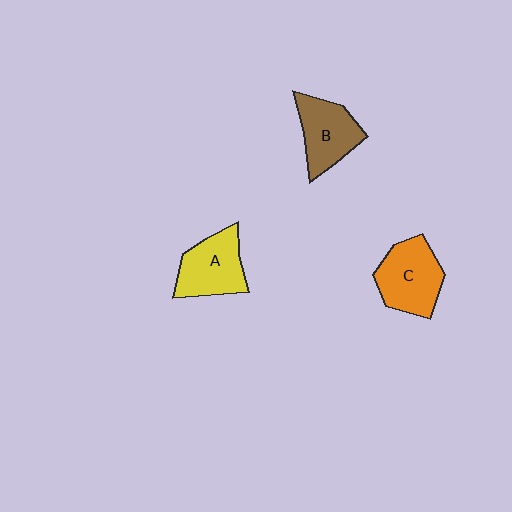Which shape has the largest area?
Shape C (orange).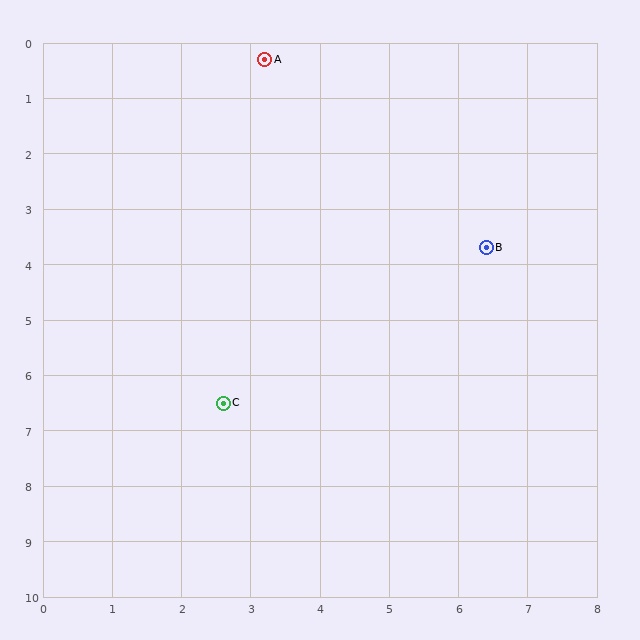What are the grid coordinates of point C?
Point C is at approximately (2.6, 6.5).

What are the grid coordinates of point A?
Point A is at approximately (3.2, 0.3).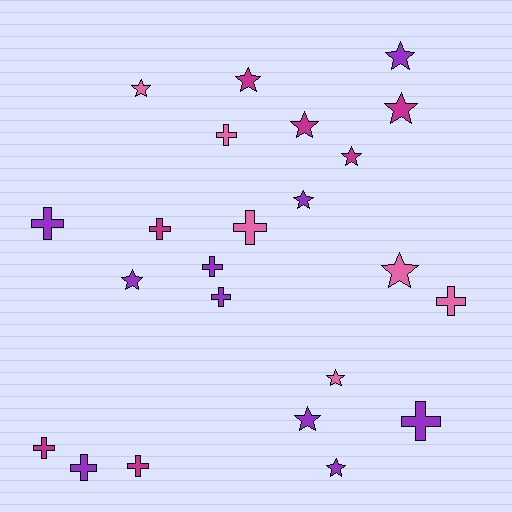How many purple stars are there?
There are 5 purple stars.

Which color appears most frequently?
Purple, with 10 objects.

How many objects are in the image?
There are 23 objects.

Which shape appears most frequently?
Star, with 12 objects.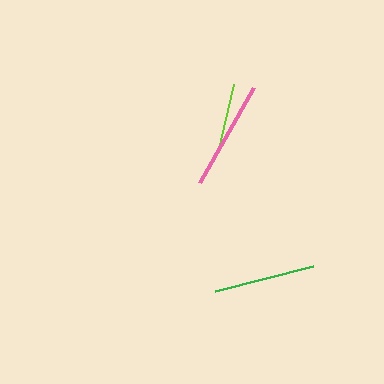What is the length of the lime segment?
The lime segment is approximately 71 pixels long.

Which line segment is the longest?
The pink line is the longest at approximately 109 pixels.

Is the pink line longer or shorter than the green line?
The pink line is longer than the green line.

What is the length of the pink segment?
The pink segment is approximately 109 pixels long.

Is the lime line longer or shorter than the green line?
The green line is longer than the lime line.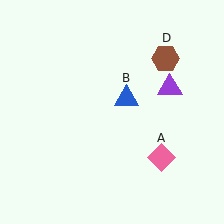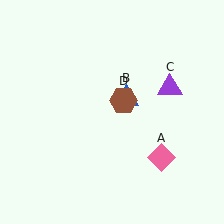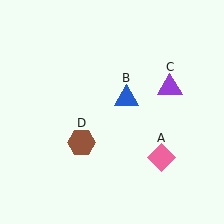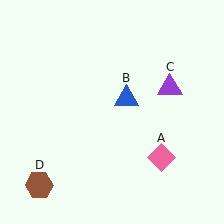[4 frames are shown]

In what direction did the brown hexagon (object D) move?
The brown hexagon (object D) moved down and to the left.